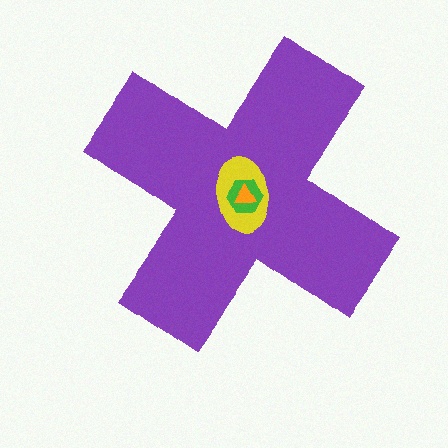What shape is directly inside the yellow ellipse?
The green hexagon.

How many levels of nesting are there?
4.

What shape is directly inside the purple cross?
The yellow ellipse.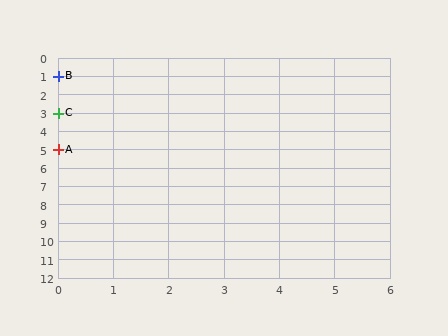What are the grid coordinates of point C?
Point C is at grid coordinates (0, 3).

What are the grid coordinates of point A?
Point A is at grid coordinates (0, 5).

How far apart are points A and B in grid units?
Points A and B are 4 rows apart.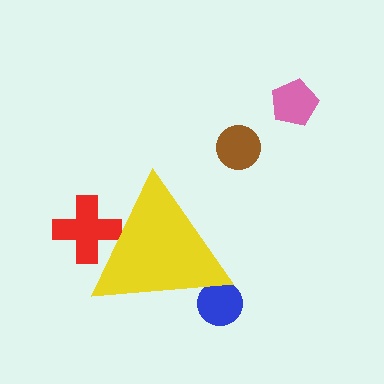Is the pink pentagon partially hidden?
No, the pink pentagon is fully visible.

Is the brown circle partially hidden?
No, the brown circle is fully visible.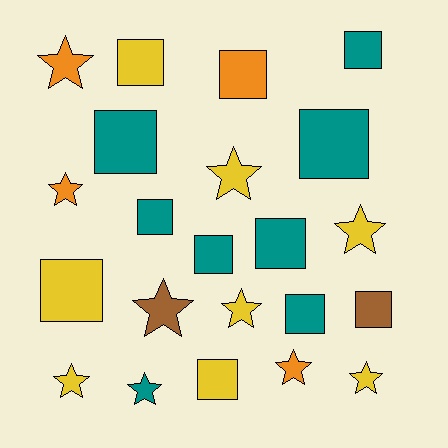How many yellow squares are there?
There are 3 yellow squares.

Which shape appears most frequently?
Square, with 12 objects.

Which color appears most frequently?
Teal, with 8 objects.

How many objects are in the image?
There are 22 objects.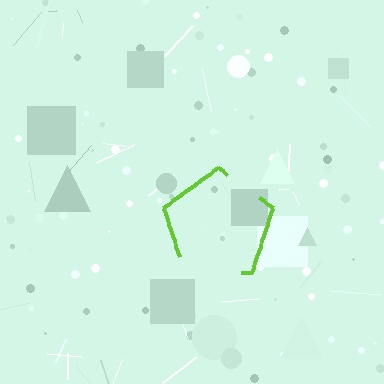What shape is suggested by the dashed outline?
The dashed outline suggests a pentagon.